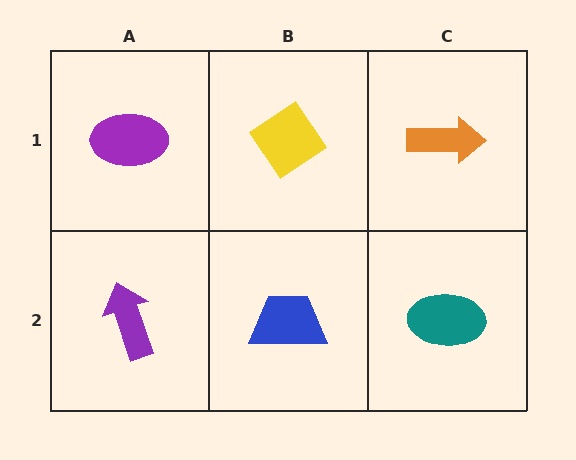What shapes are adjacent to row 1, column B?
A blue trapezoid (row 2, column B), a purple ellipse (row 1, column A), an orange arrow (row 1, column C).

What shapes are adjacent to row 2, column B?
A yellow diamond (row 1, column B), a purple arrow (row 2, column A), a teal ellipse (row 2, column C).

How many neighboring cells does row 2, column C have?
2.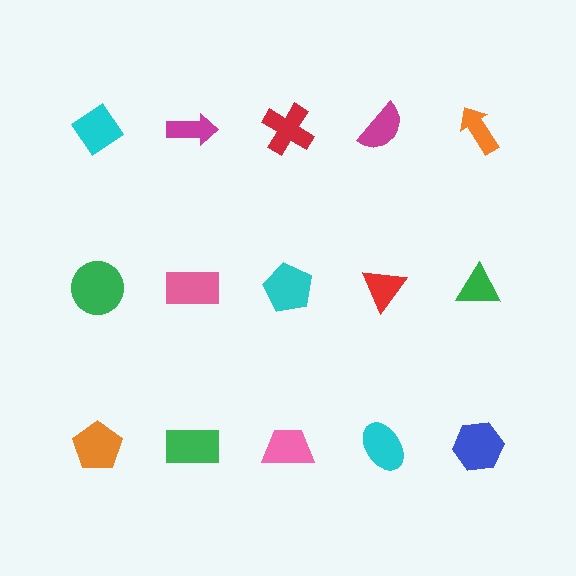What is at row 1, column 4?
A magenta semicircle.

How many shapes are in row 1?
5 shapes.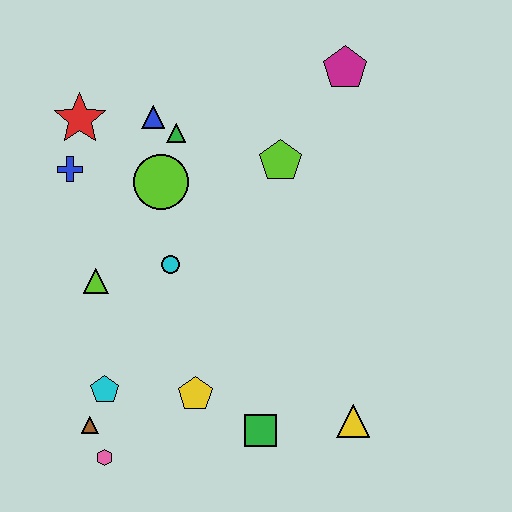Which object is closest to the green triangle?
The blue triangle is closest to the green triangle.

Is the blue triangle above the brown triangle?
Yes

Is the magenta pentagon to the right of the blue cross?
Yes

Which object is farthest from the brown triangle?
The magenta pentagon is farthest from the brown triangle.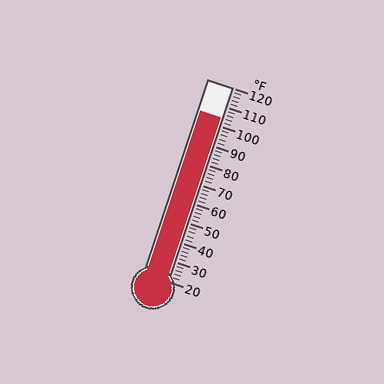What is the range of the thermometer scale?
The thermometer scale ranges from 20°F to 120°F.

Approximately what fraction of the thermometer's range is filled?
The thermometer is filled to approximately 85% of its range.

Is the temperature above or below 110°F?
The temperature is below 110°F.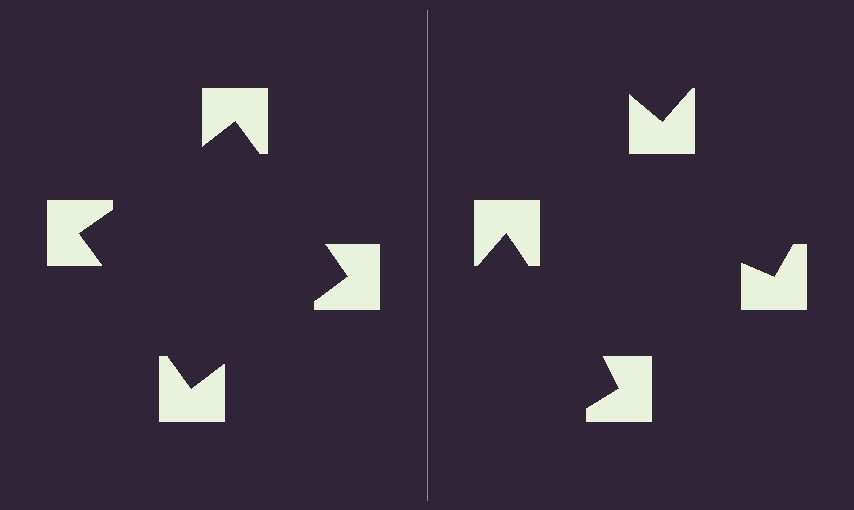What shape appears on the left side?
An illusory square.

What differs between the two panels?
The notched squares are positioned identically on both sides; only the wedge orientations differ. On the left they align to a square; on the right they are misaligned.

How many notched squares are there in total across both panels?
8 — 4 on each side.